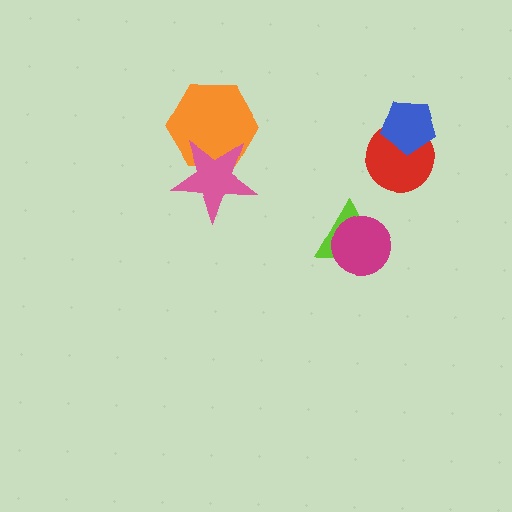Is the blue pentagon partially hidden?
No, no other shape covers it.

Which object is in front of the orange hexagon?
The pink star is in front of the orange hexagon.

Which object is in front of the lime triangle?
The magenta circle is in front of the lime triangle.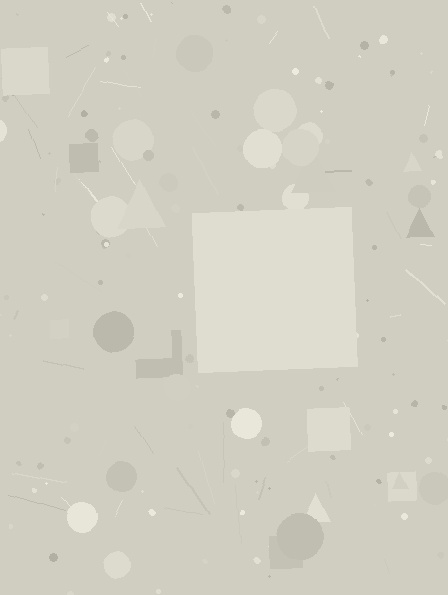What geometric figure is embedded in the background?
A square is embedded in the background.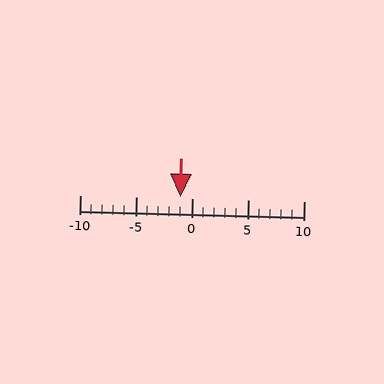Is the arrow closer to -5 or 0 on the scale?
The arrow is closer to 0.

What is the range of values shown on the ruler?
The ruler shows values from -10 to 10.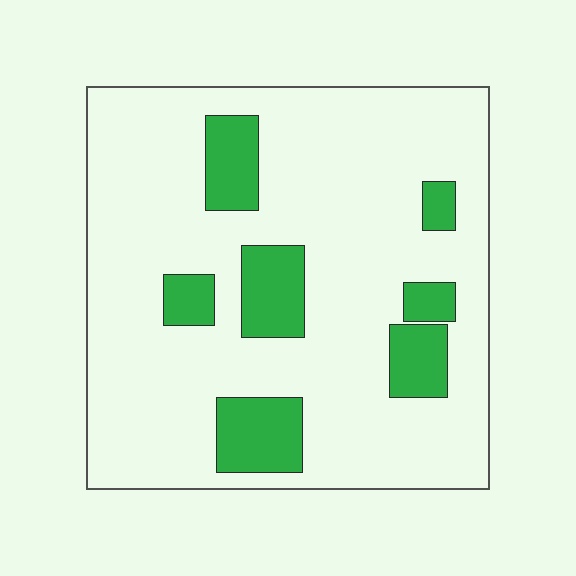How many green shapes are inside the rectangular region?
7.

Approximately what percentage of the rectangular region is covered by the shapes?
Approximately 20%.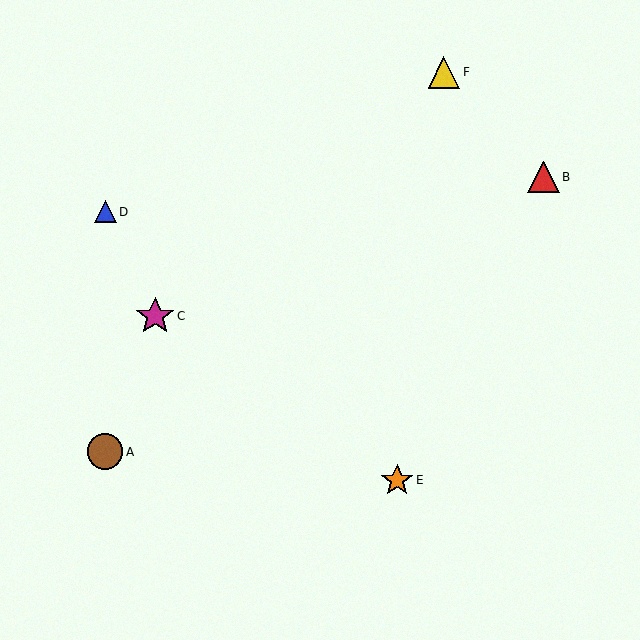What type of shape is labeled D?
Shape D is a blue triangle.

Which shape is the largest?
The magenta star (labeled C) is the largest.